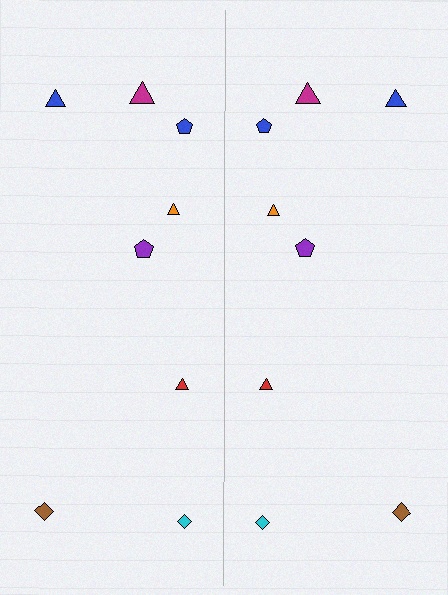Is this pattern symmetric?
Yes, this pattern has bilateral (reflection) symmetry.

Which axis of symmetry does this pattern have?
The pattern has a vertical axis of symmetry running through the center of the image.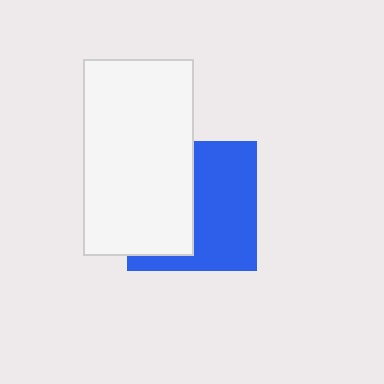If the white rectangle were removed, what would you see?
You would see the complete blue square.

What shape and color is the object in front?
The object in front is a white rectangle.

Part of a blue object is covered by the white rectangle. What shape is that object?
It is a square.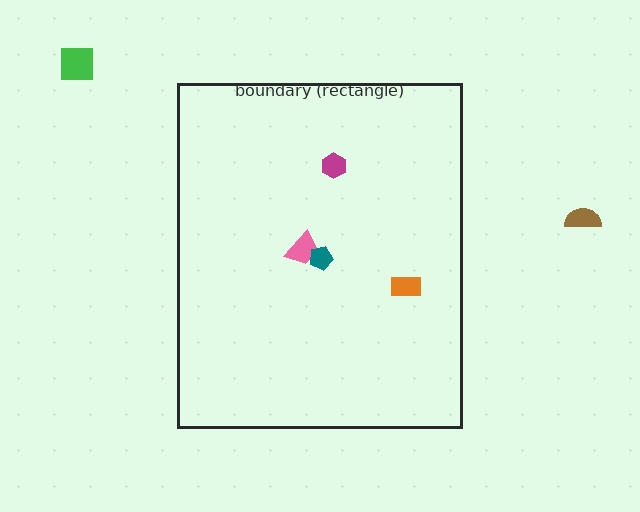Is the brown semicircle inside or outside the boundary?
Outside.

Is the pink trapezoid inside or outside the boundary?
Inside.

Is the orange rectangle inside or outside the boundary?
Inside.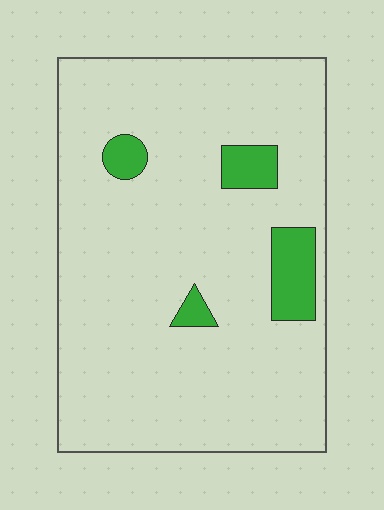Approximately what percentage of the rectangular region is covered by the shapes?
Approximately 10%.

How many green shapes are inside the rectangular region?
4.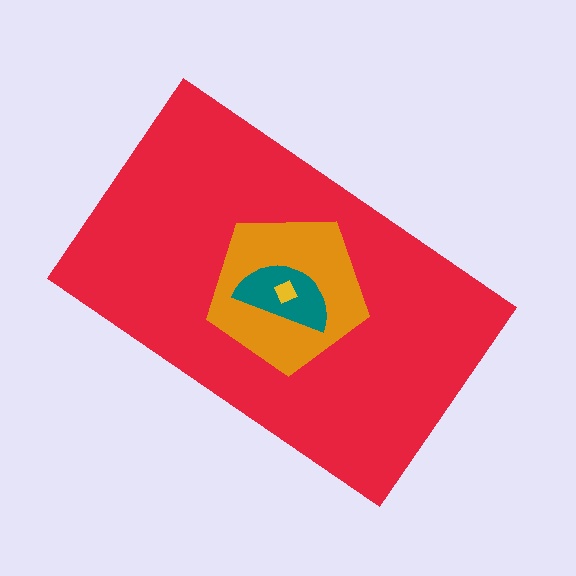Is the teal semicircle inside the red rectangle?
Yes.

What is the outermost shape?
The red rectangle.